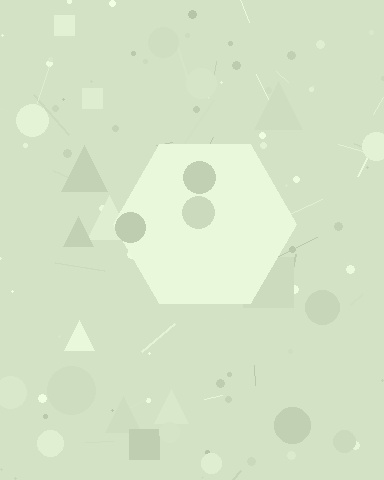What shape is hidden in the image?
A hexagon is hidden in the image.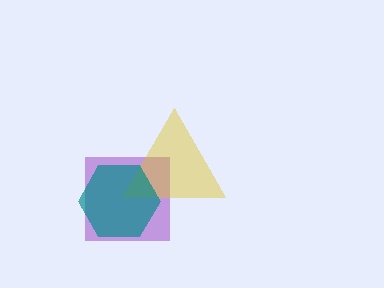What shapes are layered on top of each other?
The layered shapes are: a purple square, a yellow triangle, a teal hexagon.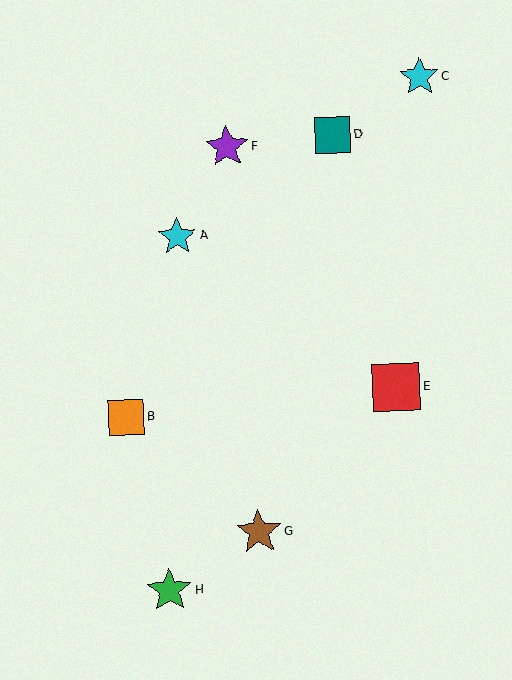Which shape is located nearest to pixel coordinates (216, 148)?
The purple star (labeled F) at (227, 147) is nearest to that location.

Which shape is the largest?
The red square (labeled E) is the largest.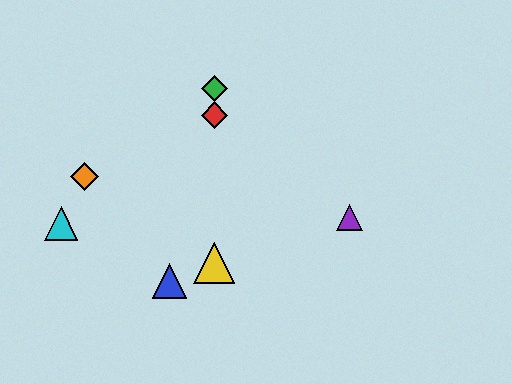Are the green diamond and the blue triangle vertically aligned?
No, the green diamond is at x≈214 and the blue triangle is at x≈170.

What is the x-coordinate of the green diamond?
The green diamond is at x≈214.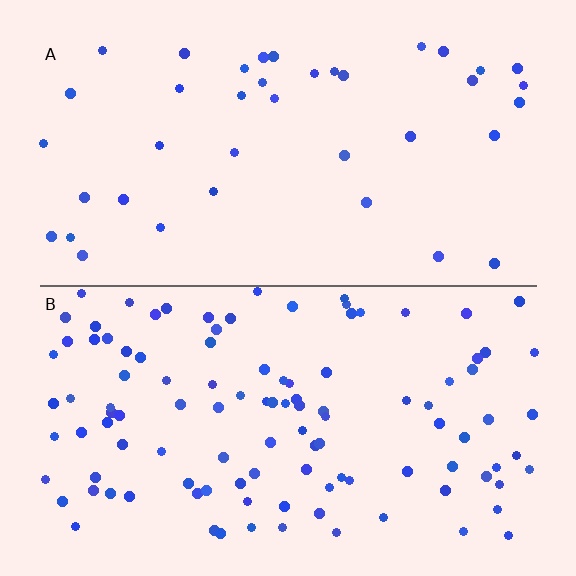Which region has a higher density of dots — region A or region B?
B (the bottom).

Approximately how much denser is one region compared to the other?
Approximately 2.8× — region B over region A.